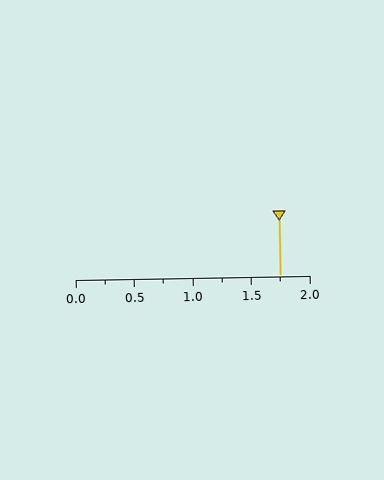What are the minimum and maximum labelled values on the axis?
The axis runs from 0.0 to 2.0.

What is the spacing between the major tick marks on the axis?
The major ticks are spaced 0.5 apart.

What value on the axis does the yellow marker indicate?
The marker indicates approximately 1.75.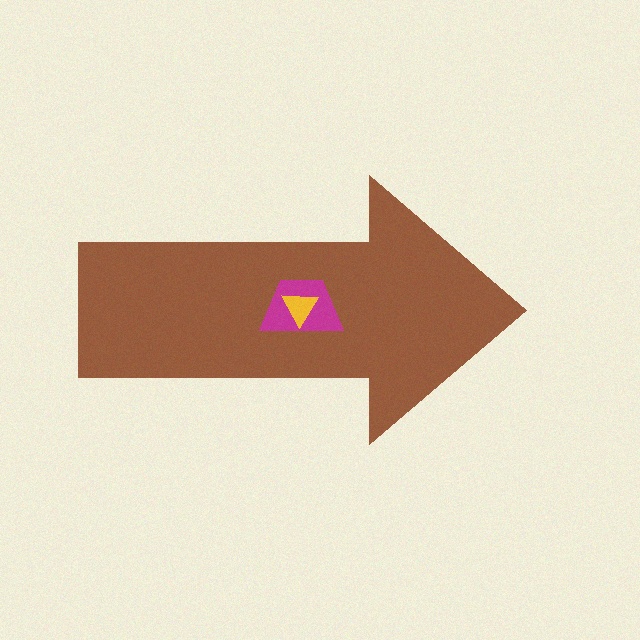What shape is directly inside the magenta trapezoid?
The yellow triangle.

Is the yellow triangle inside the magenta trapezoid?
Yes.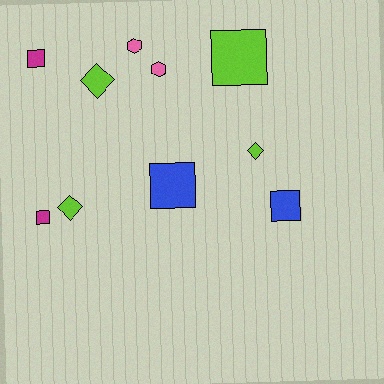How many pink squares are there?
There are no pink squares.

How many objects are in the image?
There are 10 objects.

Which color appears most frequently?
Lime, with 4 objects.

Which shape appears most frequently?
Square, with 5 objects.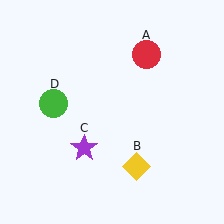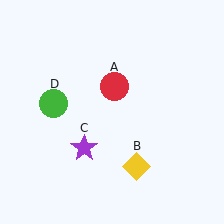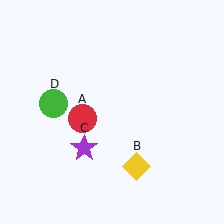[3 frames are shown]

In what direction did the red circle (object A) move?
The red circle (object A) moved down and to the left.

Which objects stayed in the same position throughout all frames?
Yellow diamond (object B) and purple star (object C) and green circle (object D) remained stationary.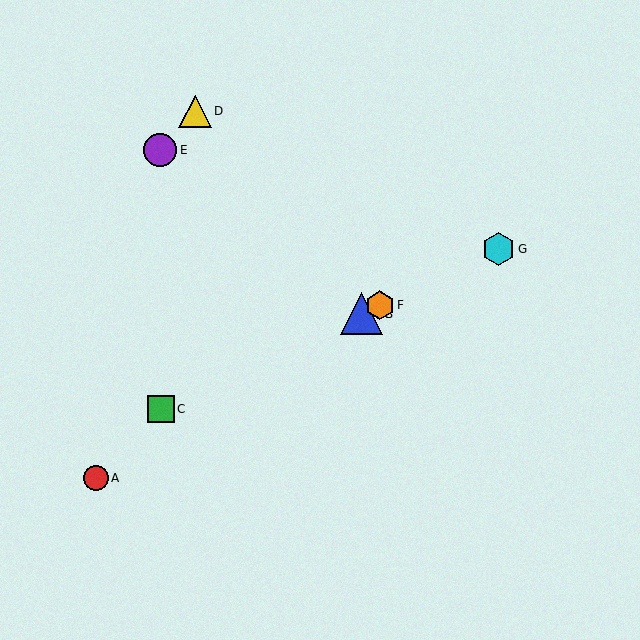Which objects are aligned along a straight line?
Objects B, C, F, G are aligned along a straight line.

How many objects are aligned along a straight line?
4 objects (B, C, F, G) are aligned along a straight line.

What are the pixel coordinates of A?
Object A is at (96, 478).